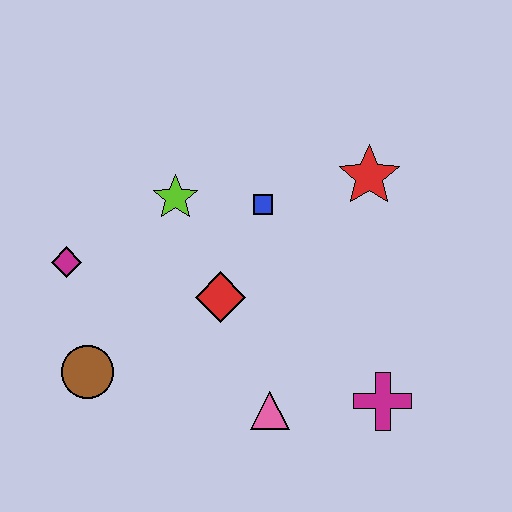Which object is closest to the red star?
The blue square is closest to the red star.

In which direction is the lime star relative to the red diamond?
The lime star is above the red diamond.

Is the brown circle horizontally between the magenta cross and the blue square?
No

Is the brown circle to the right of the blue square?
No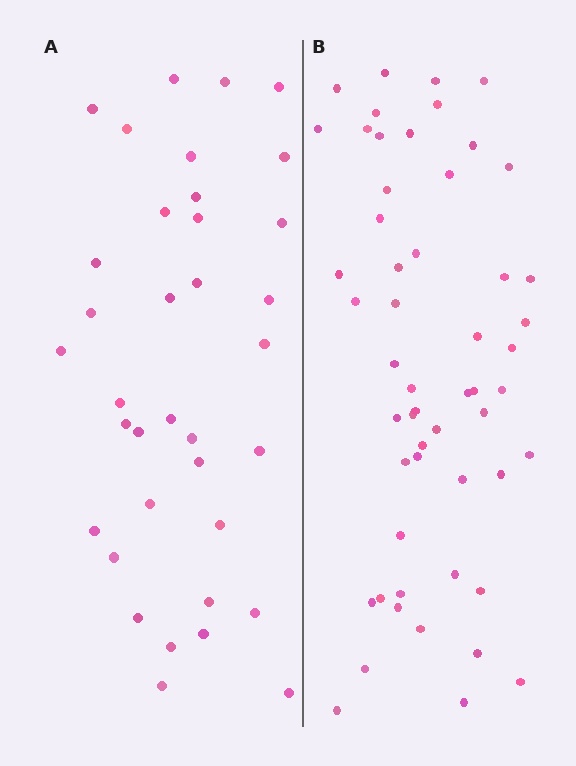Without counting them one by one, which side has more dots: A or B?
Region B (the right region) has more dots.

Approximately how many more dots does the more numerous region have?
Region B has approximately 20 more dots than region A.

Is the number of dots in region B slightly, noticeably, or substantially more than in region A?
Region B has substantially more. The ratio is roughly 1.5 to 1.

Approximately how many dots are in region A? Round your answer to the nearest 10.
About 40 dots. (The exact count is 36, which rounds to 40.)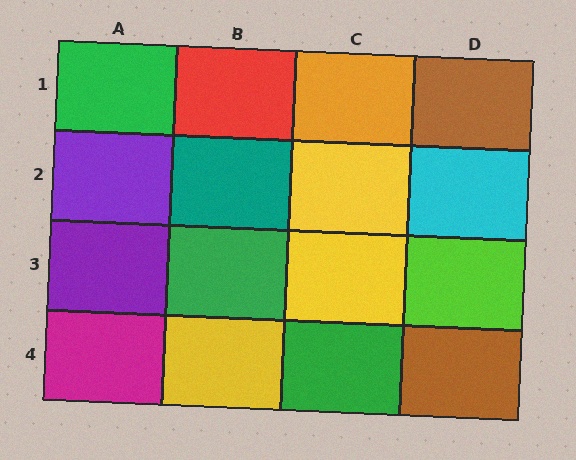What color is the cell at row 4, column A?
Magenta.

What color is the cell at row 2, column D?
Cyan.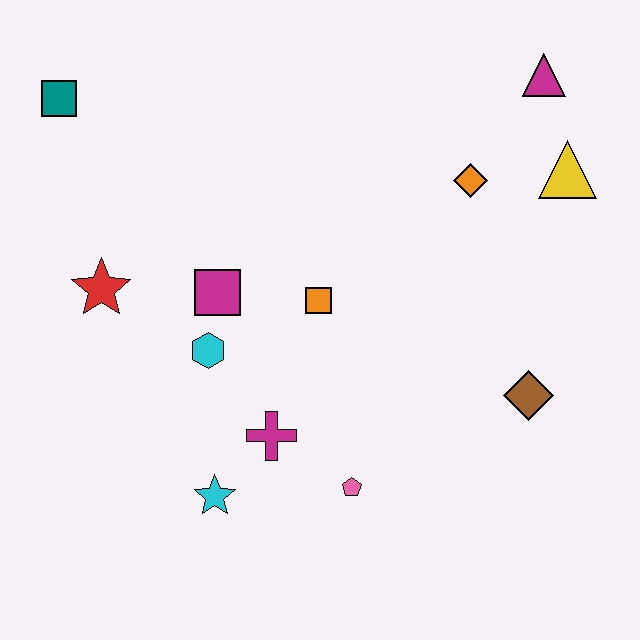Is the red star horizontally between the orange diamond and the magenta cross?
No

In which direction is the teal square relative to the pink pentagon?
The teal square is above the pink pentagon.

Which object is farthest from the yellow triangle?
The teal square is farthest from the yellow triangle.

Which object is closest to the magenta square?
The cyan hexagon is closest to the magenta square.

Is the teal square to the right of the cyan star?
No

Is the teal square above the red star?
Yes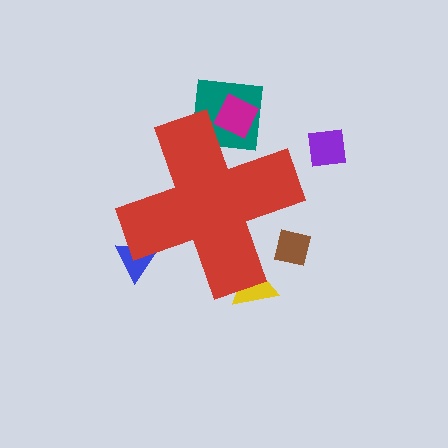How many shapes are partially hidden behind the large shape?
5 shapes are partially hidden.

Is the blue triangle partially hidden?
Yes, the blue triangle is partially hidden behind the red cross.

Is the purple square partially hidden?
No, the purple square is fully visible.